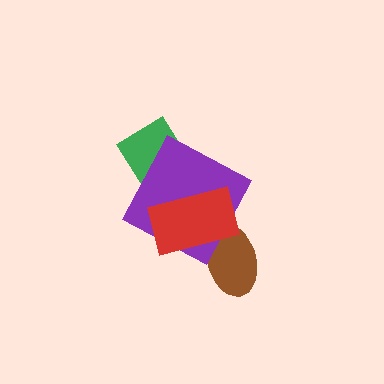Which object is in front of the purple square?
The red rectangle is in front of the purple square.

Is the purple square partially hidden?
Yes, it is partially covered by another shape.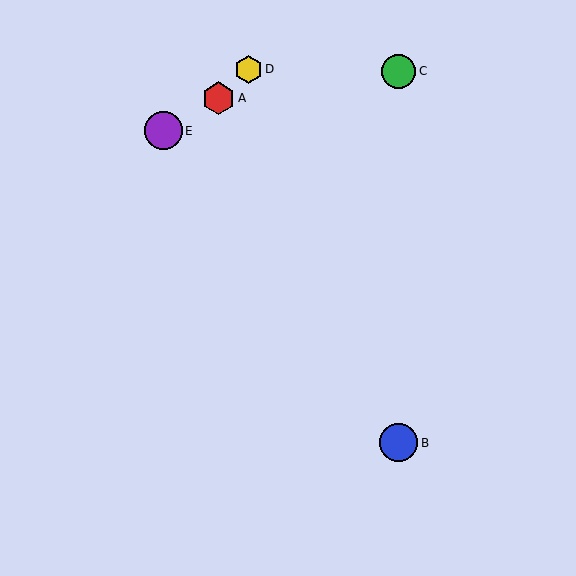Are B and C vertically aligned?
Yes, both are at x≈398.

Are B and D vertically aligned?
No, B is at x≈398 and D is at x≈249.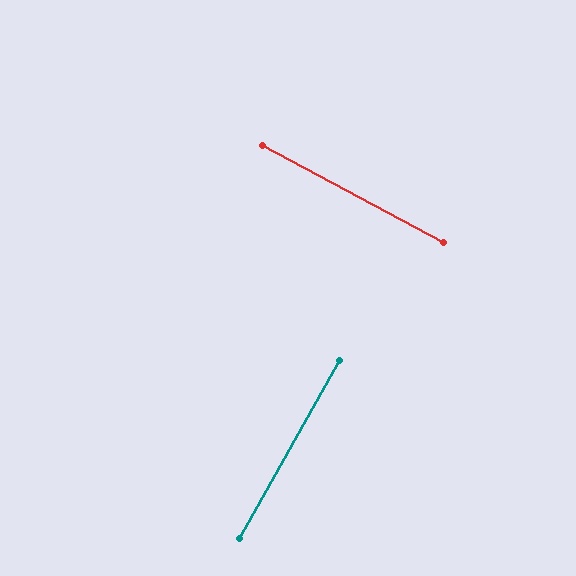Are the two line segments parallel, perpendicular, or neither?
Perpendicular — they meet at approximately 89°.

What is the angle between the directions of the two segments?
Approximately 89 degrees.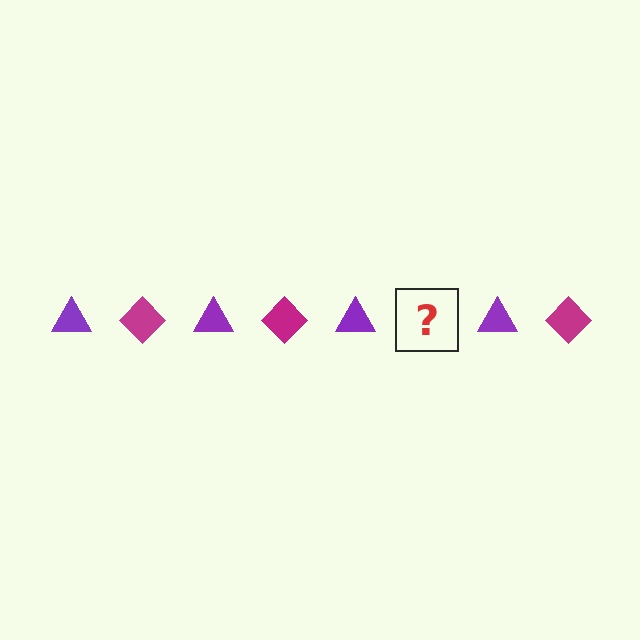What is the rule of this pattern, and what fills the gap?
The rule is that the pattern alternates between purple triangle and magenta diamond. The gap should be filled with a magenta diamond.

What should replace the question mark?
The question mark should be replaced with a magenta diamond.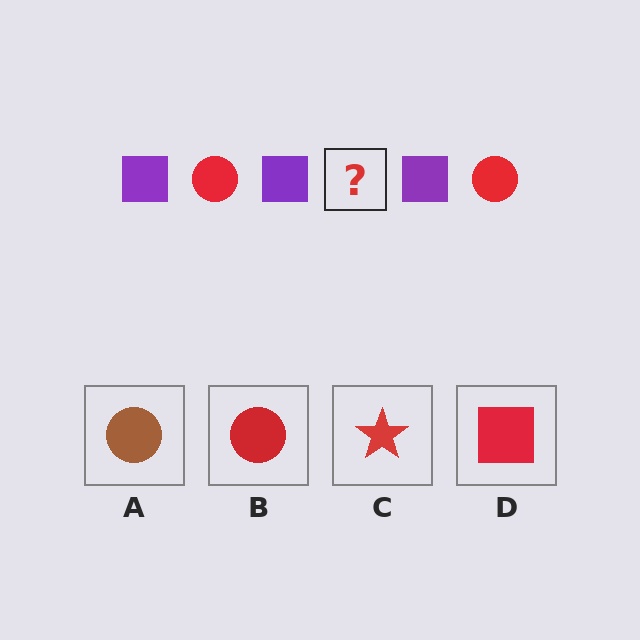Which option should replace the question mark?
Option B.